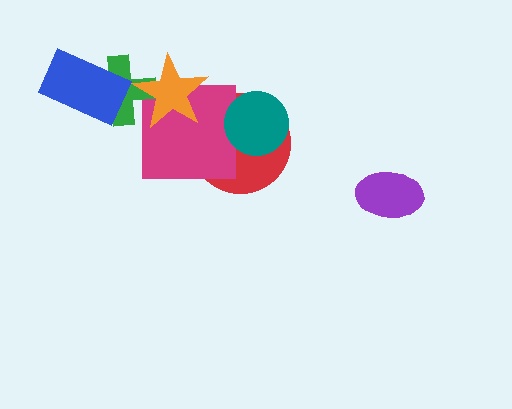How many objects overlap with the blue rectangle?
1 object overlaps with the blue rectangle.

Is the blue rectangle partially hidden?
No, no other shape covers it.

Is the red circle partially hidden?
Yes, it is partially covered by another shape.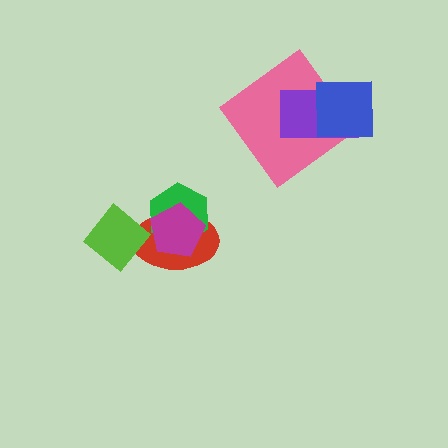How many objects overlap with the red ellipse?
3 objects overlap with the red ellipse.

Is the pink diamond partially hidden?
Yes, it is partially covered by another shape.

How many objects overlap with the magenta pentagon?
2 objects overlap with the magenta pentagon.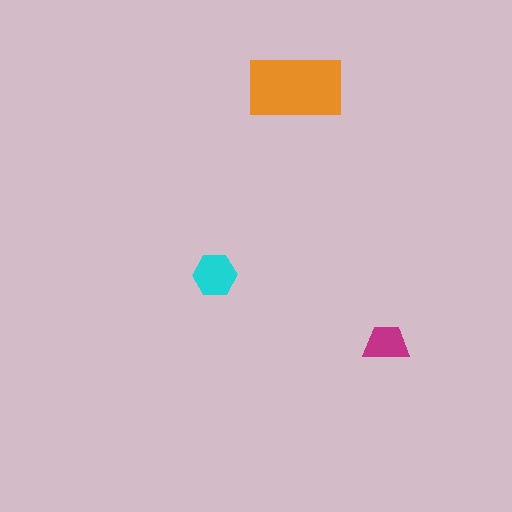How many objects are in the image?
There are 3 objects in the image.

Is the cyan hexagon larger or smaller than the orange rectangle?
Smaller.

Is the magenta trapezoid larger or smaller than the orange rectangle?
Smaller.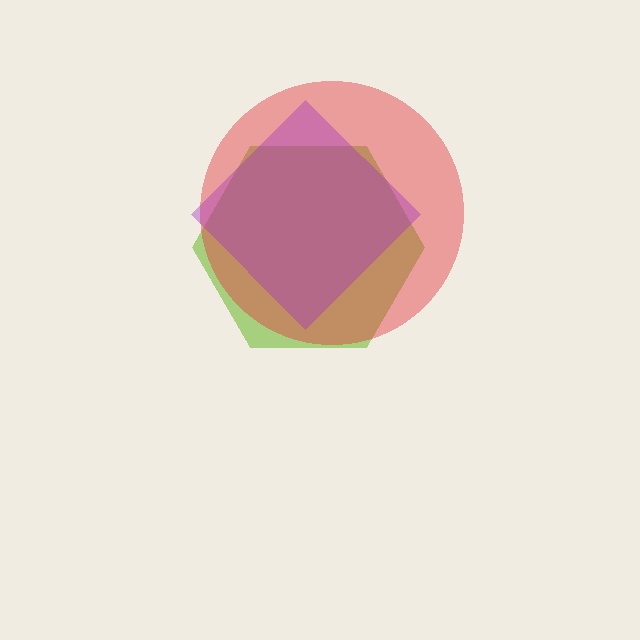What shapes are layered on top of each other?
The layered shapes are: a lime hexagon, a red circle, a purple diamond.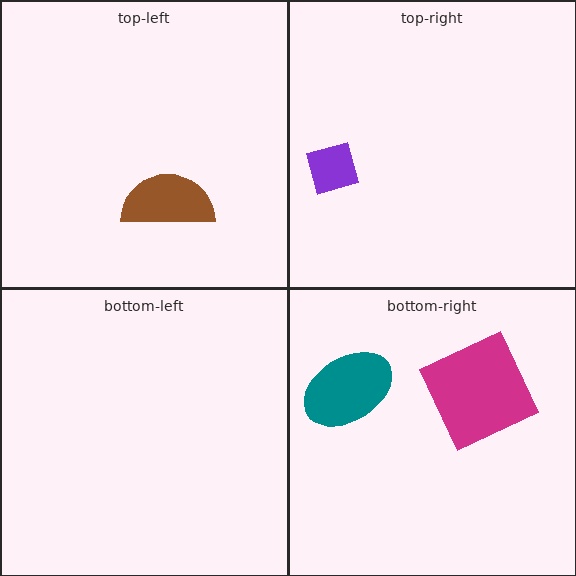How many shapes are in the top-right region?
1.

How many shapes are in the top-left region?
1.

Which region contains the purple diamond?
The top-right region.